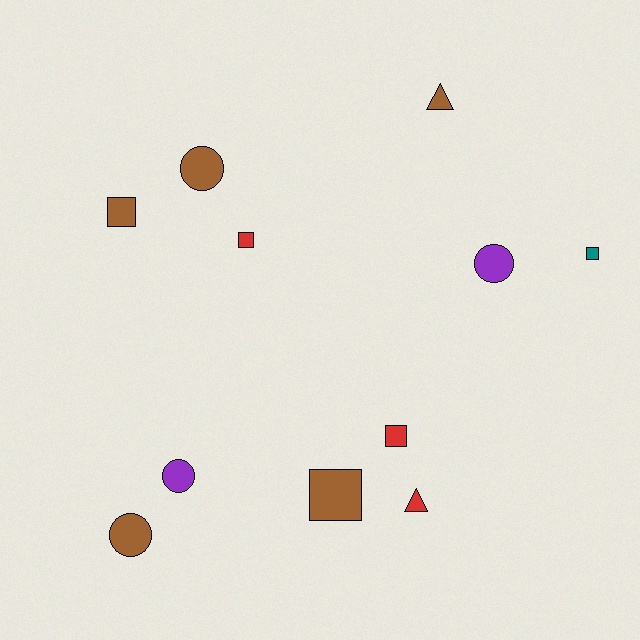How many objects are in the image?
There are 11 objects.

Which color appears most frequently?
Brown, with 5 objects.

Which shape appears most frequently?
Square, with 5 objects.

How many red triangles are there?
There is 1 red triangle.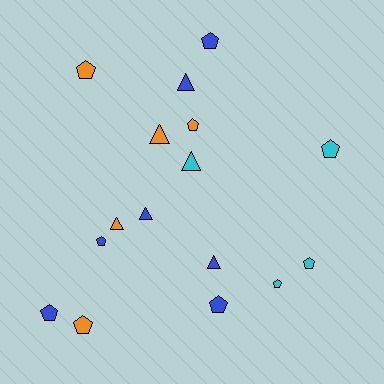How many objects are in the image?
There are 16 objects.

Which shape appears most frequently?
Pentagon, with 10 objects.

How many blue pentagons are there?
There are 4 blue pentagons.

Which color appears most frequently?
Blue, with 7 objects.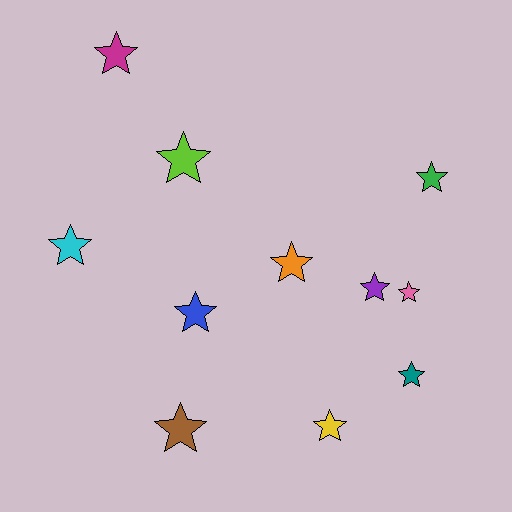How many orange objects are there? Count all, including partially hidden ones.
There is 1 orange object.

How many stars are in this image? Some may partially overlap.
There are 11 stars.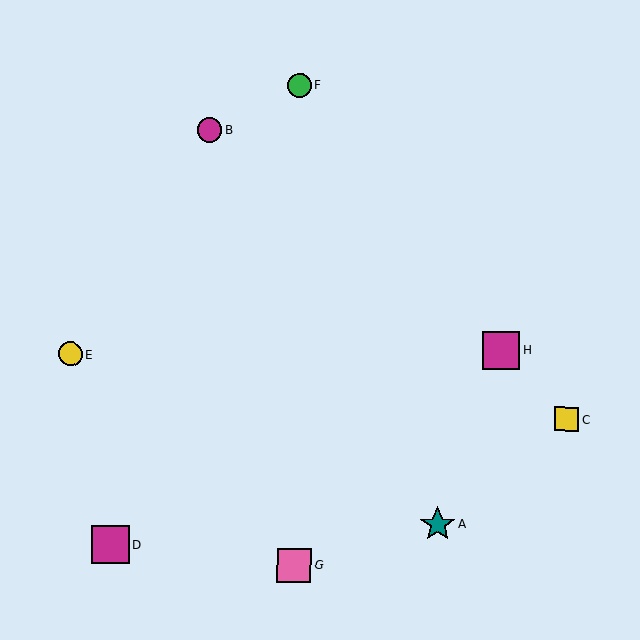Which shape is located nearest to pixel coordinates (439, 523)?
The teal star (labeled A) at (438, 525) is nearest to that location.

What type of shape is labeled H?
Shape H is a magenta square.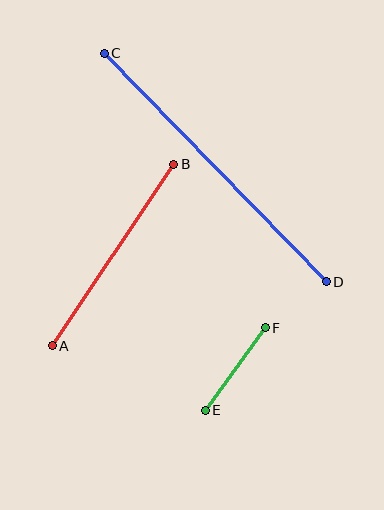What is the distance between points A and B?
The distance is approximately 218 pixels.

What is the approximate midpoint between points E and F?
The midpoint is at approximately (235, 369) pixels.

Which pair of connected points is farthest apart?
Points C and D are farthest apart.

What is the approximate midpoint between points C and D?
The midpoint is at approximately (215, 168) pixels.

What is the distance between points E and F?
The distance is approximately 102 pixels.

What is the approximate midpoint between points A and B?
The midpoint is at approximately (113, 255) pixels.